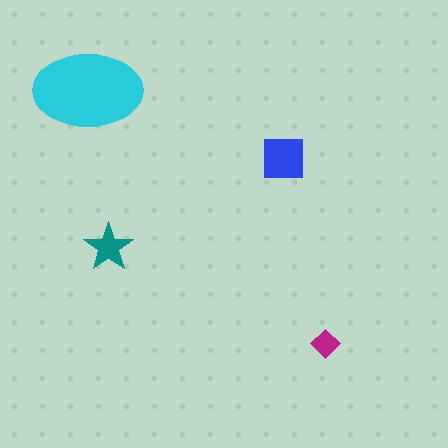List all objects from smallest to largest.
The magenta diamond, the teal star, the blue square, the cyan ellipse.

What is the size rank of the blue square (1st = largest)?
2nd.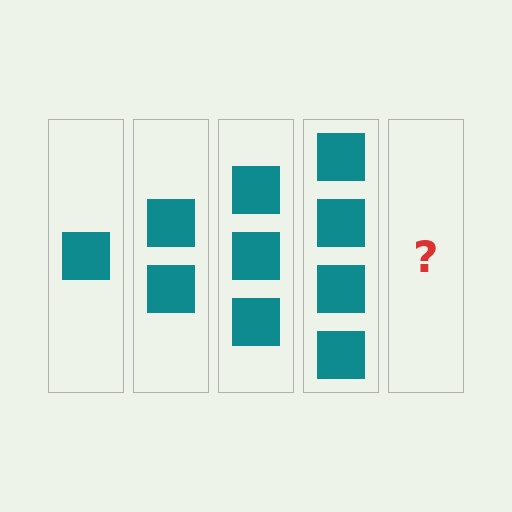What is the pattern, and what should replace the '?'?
The pattern is that each step adds one more square. The '?' should be 5 squares.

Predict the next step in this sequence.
The next step is 5 squares.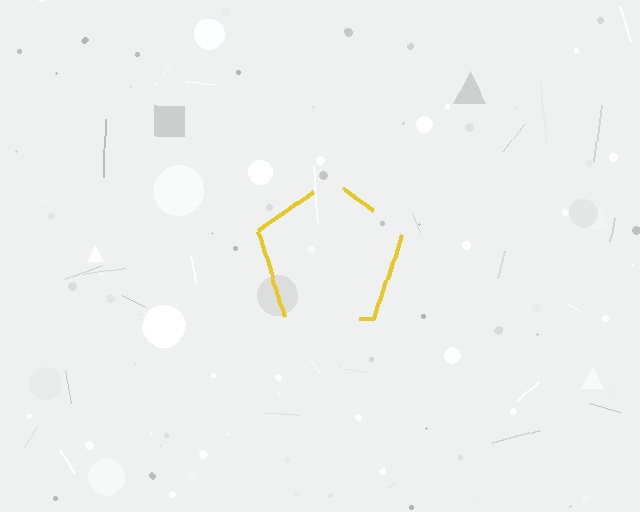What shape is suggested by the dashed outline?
The dashed outline suggests a pentagon.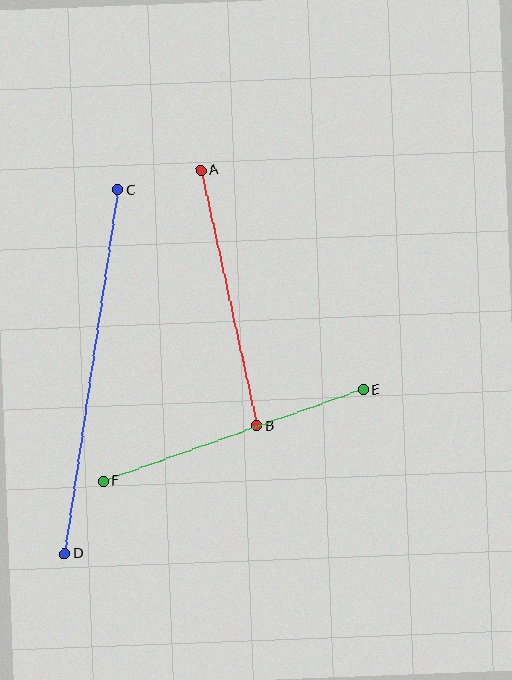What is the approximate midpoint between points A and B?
The midpoint is at approximately (229, 298) pixels.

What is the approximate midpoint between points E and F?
The midpoint is at approximately (233, 435) pixels.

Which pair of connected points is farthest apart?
Points C and D are farthest apart.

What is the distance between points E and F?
The distance is approximately 275 pixels.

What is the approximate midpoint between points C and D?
The midpoint is at approximately (91, 372) pixels.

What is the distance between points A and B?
The distance is approximately 262 pixels.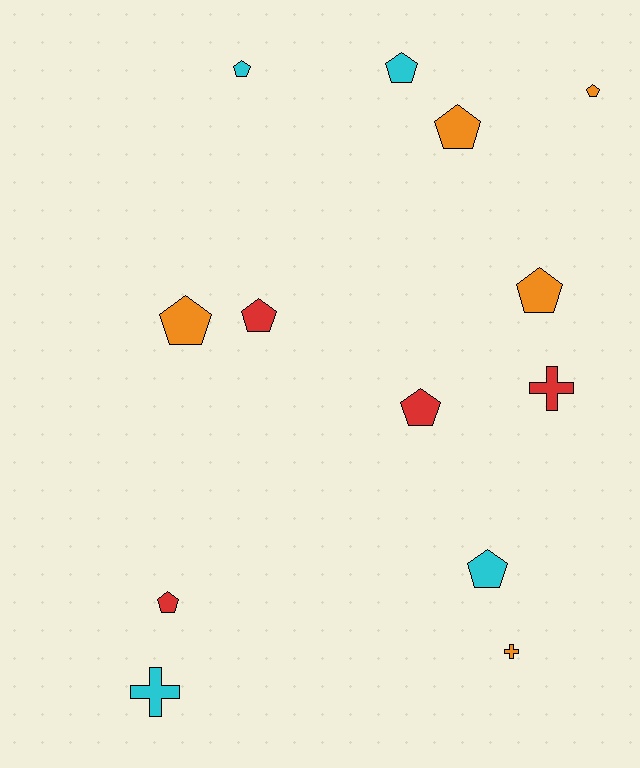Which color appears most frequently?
Orange, with 5 objects.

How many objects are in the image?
There are 13 objects.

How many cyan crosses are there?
There is 1 cyan cross.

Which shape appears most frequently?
Pentagon, with 10 objects.